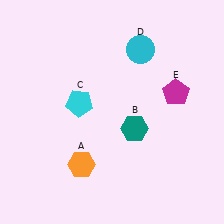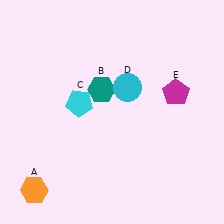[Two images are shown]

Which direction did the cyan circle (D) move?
The cyan circle (D) moved down.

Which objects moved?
The objects that moved are: the orange hexagon (A), the teal hexagon (B), the cyan circle (D).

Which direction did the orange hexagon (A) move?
The orange hexagon (A) moved left.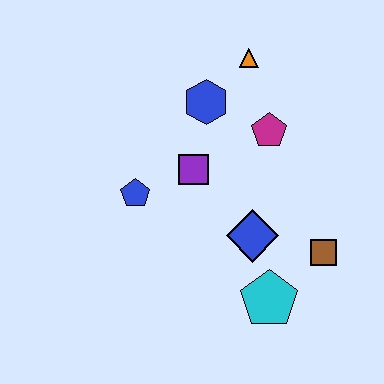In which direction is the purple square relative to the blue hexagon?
The purple square is below the blue hexagon.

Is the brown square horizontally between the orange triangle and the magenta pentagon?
No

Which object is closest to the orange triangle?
The blue hexagon is closest to the orange triangle.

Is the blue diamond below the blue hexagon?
Yes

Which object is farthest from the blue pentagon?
The brown square is farthest from the blue pentagon.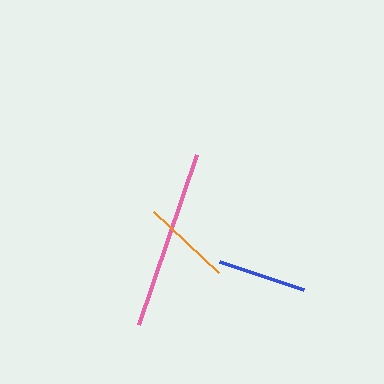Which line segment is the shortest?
The blue line is the shortest at approximately 88 pixels.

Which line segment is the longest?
The pink line is the longest at approximately 180 pixels.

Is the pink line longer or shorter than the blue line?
The pink line is longer than the blue line.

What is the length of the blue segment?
The blue segment is approximately 88 pixels long.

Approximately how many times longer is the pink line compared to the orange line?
The pink line is approximately 2.0 times the length of the orange line.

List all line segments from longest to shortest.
From longest to shortest: pink, orange, blue.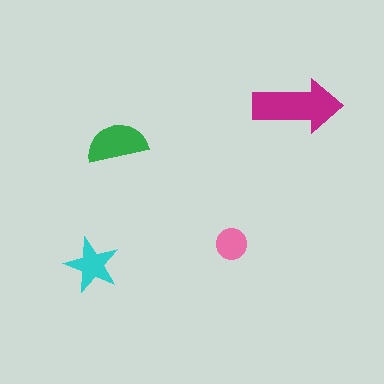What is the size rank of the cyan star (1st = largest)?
3rd.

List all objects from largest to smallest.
The magenta arrow, the green semicircle, the cyan star, the pink circle.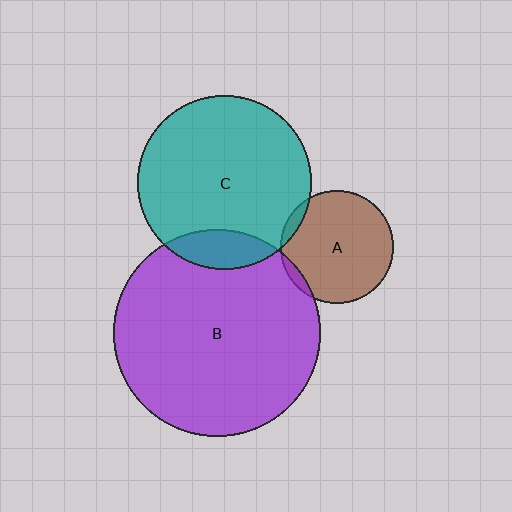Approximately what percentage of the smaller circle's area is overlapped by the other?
Approximately 5%.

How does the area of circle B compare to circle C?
Approximately 1.4 times.